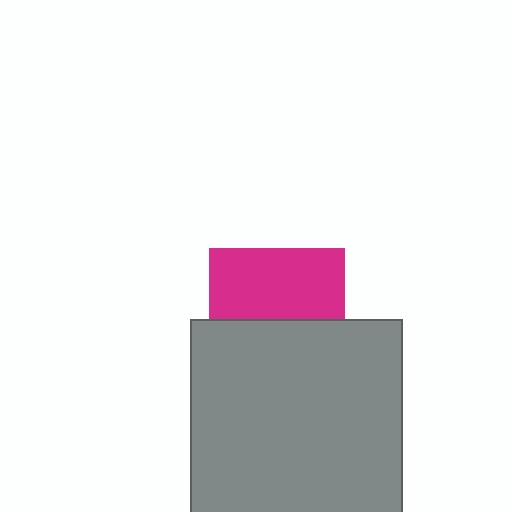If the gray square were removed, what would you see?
You would see the complete magenta square.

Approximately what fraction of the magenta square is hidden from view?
Roughly 47% of the magenta square is hidden behind the gray square.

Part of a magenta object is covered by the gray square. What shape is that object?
It is a square.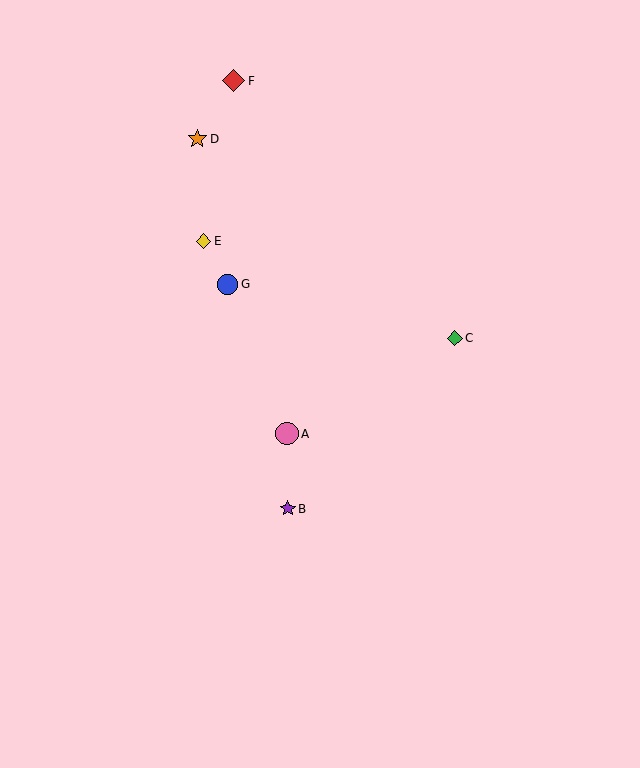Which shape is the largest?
The pink circle (labeled A) is the largest.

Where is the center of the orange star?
The center of the orange star is at (197, 139).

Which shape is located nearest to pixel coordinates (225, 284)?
The blue circle (labeled G) at (228, 284) is nearest to that location.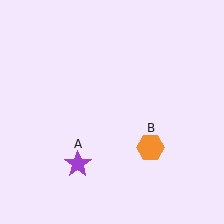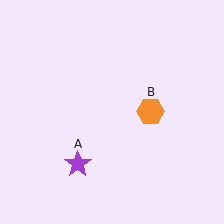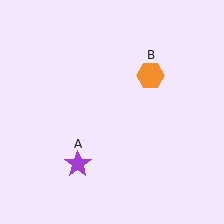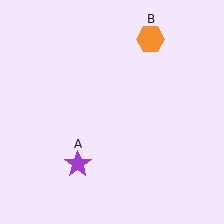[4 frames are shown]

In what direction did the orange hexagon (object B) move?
The orange hexagon (object B) moved up.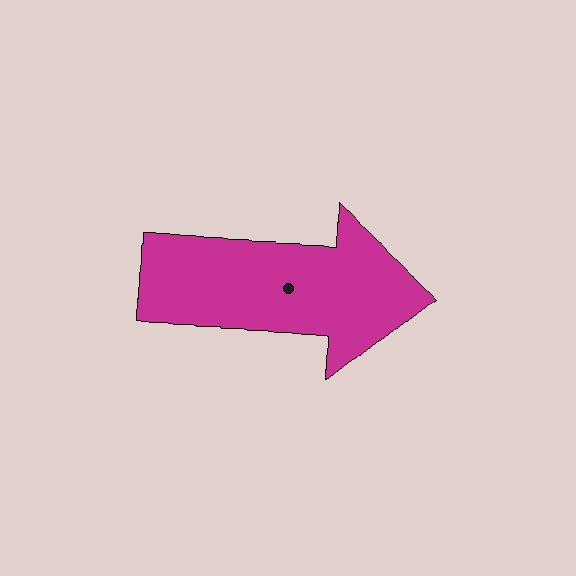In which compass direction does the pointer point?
East.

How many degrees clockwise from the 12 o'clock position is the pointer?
Approximately 92 degrees.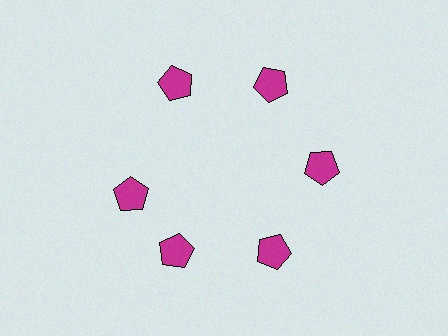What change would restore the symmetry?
The symmetry would be restored by rotating it back into even spacing with its neighbors so that all 6 pentagons sit at equal angles and equal distance from the center.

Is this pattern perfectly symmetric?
No. The 6 magenta pentagons are arranged in a ring, but one element near the 9 o'clock position is rotated out of alignment along the ring, breaking the 6-fold rotational symmetry.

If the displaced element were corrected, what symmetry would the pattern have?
It would have 6-fold rotational symmetry — the pattern would map onto itself every 60 degrees.